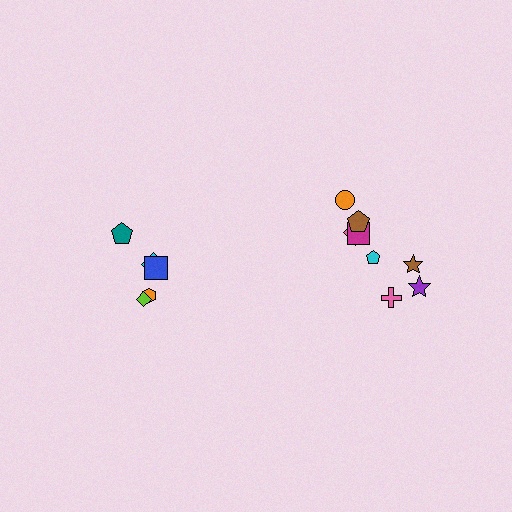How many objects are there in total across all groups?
There are 13 objects.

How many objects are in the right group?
There are 8 objects.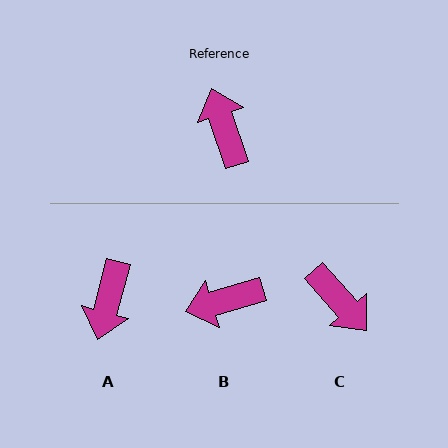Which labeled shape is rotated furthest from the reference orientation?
C, about 157 degrees away.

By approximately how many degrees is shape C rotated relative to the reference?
Approximately 157 degrees clockwise.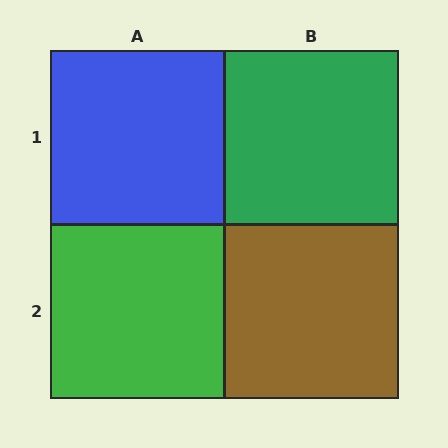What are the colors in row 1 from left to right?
Blue, green.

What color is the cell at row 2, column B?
Brown.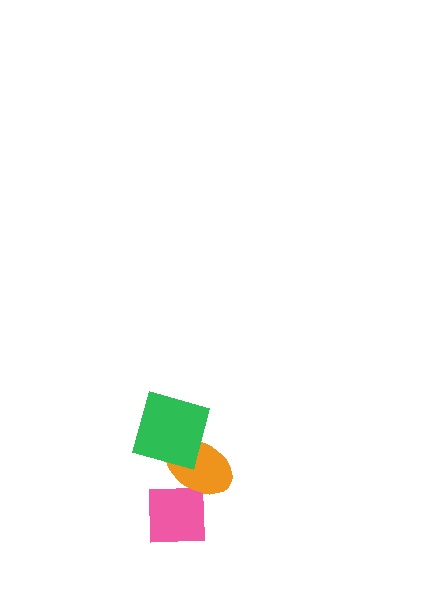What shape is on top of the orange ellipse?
The green square is on top of the orange ellipse.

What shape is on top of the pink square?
The orange ellipse is on top of the pink square.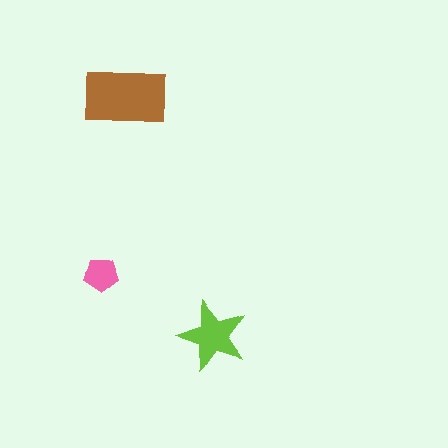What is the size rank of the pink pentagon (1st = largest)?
3rd.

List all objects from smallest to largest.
The pink pentagon, the lime star, the brown rectangle.